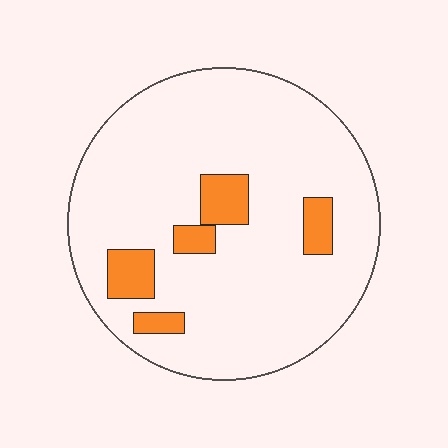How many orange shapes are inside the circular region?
5.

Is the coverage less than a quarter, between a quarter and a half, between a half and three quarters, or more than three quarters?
Less than a quarter.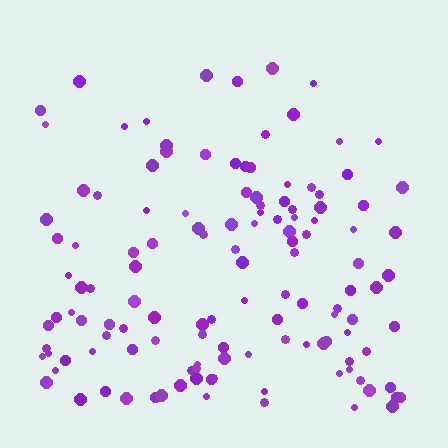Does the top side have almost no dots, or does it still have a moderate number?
Still a moderate number, just noticeably fewer than the bottom.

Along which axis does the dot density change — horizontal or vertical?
Vertical.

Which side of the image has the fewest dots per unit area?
The top.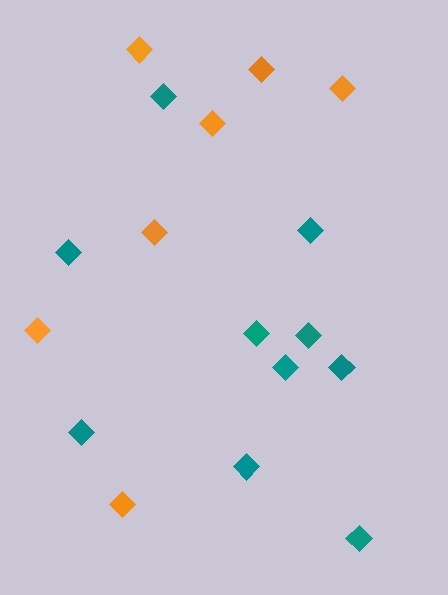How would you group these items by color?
There are 2 groups: one group of orange diamonds (7) and one group of teal diamonds (10).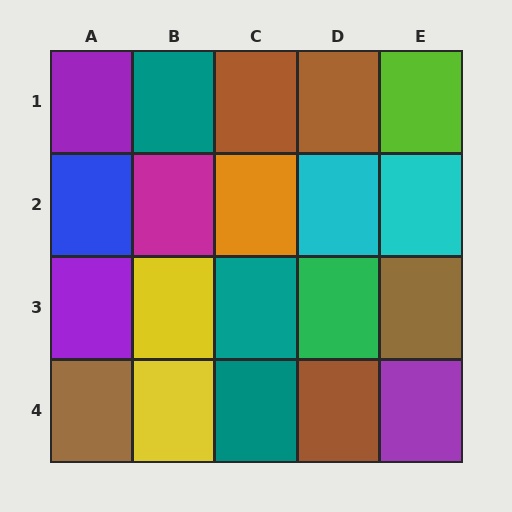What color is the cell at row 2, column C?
Orange.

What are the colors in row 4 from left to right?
Brown, yellow, teal, brown, purple.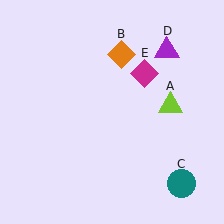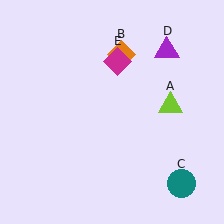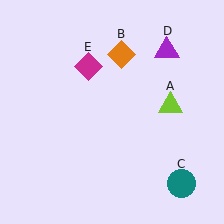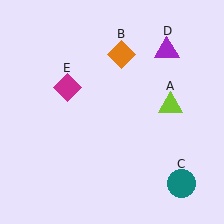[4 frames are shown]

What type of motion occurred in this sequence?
The magenta diamond (object E) rotated counterclockwise around the center of the scene.